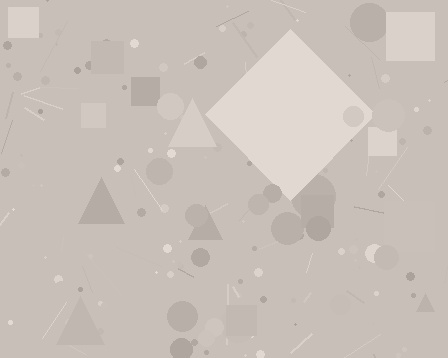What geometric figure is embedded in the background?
A diamond is embedded in the background.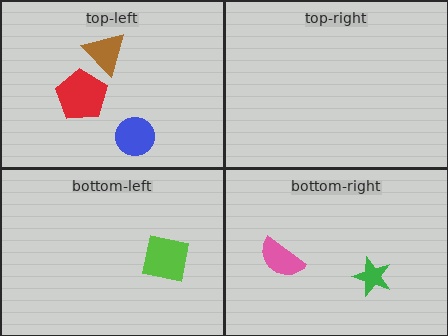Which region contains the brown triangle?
The top-left region.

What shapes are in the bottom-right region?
The green star, the pink semicircle.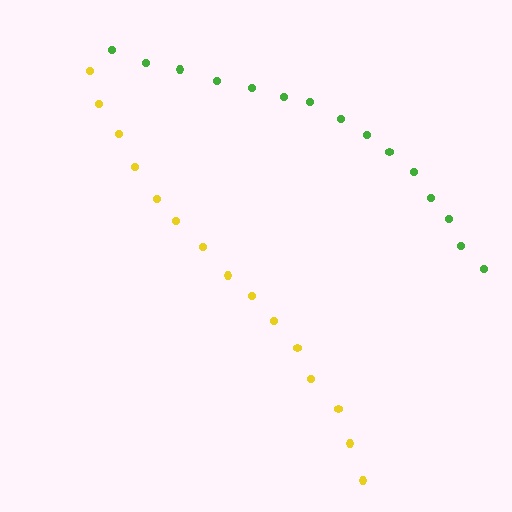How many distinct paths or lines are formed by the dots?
There are 2 distinct paths.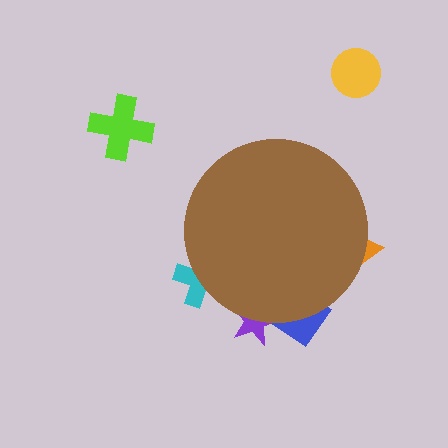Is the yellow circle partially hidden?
No, the yellow circle is fully visible.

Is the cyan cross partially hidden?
Yes, the cyan cross is partially hidden behind the brown circle.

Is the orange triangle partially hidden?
Yes, the orange triangle is partially hidden behind the brown circle.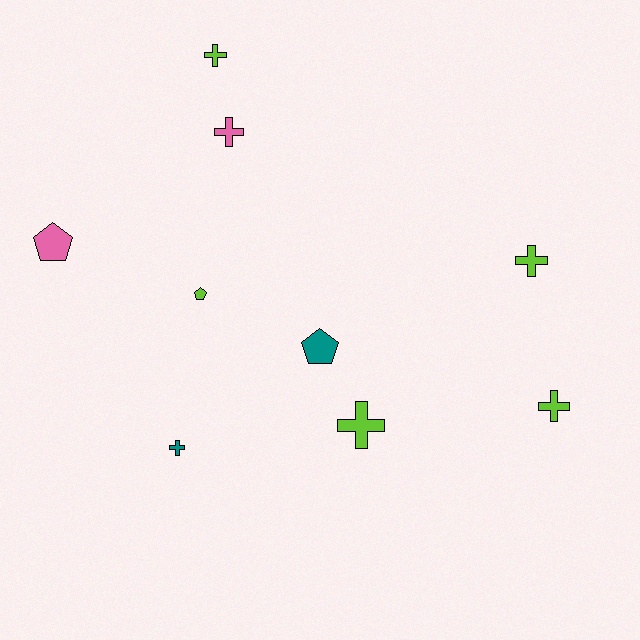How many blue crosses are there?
There are no blue crosses.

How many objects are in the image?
There are 9 objects.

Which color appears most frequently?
Lime, with 5 objects.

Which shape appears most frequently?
Cross, with 6 objects.